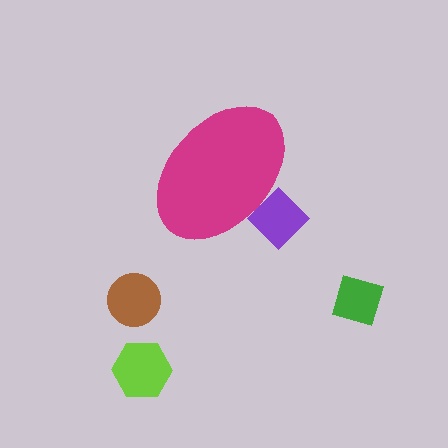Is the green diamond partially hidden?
No, the green diamond is fully visible.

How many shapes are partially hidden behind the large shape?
1 shape is partially hidden.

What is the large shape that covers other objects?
A magenta ellipse.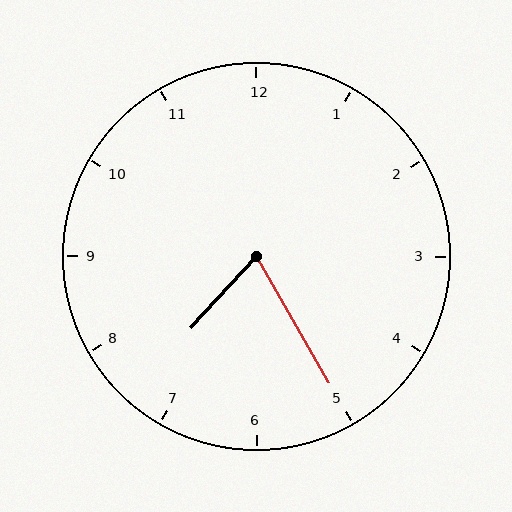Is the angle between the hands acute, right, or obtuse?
It is acute.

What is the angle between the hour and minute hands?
Approximately 72 degrees.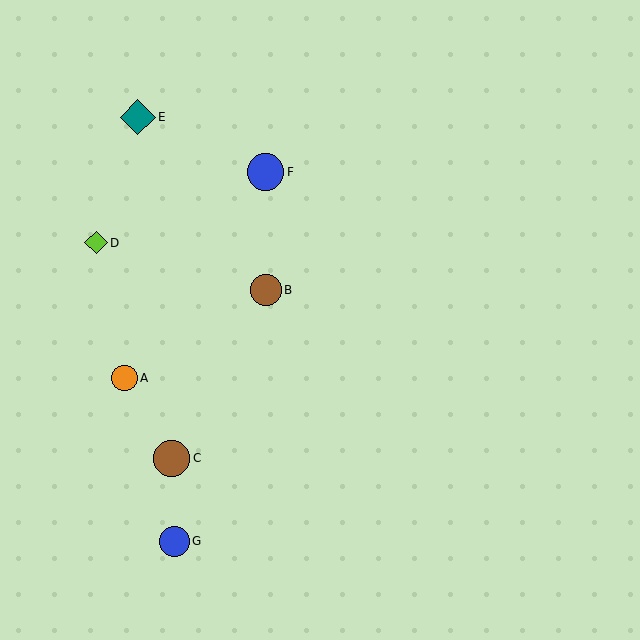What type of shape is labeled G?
Shape G is a blue circle.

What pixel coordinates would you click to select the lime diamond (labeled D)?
Click at (96, 243) to select the lime diamond D.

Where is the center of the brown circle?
The center of the brown circle is at (172, 458).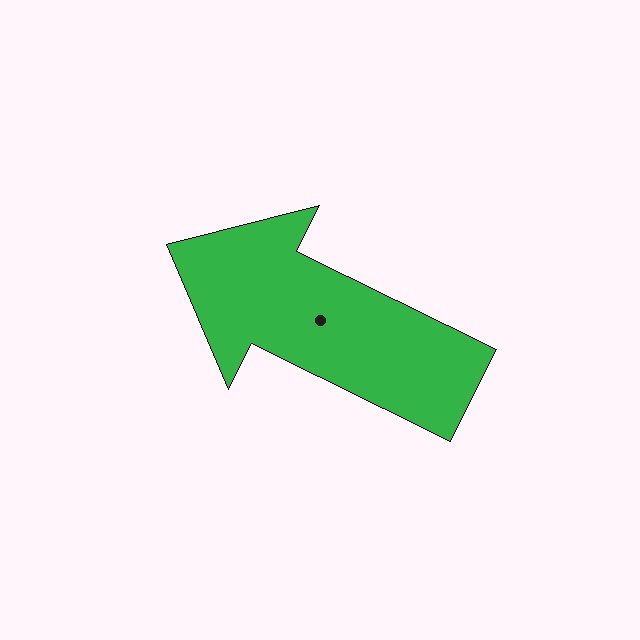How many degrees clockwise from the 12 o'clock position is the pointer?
Approximately 296 degrees.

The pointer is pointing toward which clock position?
Roughly 10 o'clock.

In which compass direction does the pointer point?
Northwest.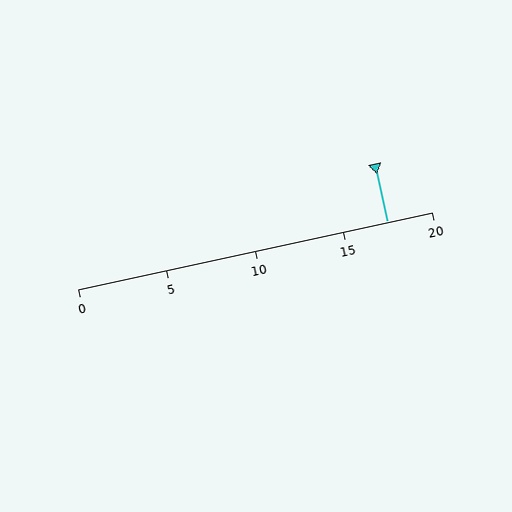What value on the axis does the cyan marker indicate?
The marker indicates approximately 17.5.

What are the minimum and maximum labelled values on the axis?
The axis runs from 0 to 20.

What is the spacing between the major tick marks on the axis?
The major ticks are spaced 5 apart.